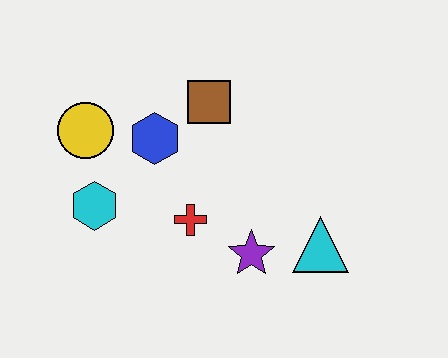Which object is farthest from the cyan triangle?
The yellow circle is farthest from the cyan triangle.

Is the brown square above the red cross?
Yes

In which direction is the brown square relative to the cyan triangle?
The brown square is above the cyan triangle.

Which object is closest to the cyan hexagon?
The yellow circle is closest to the cyan hexagon.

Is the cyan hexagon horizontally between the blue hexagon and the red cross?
No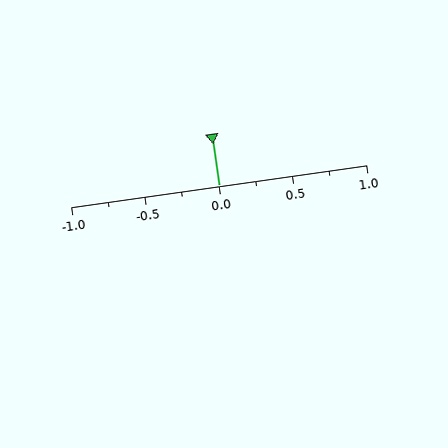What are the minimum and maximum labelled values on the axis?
The axis runs from -1.0 to 1.0.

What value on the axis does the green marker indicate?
The marker indicates approximately 0.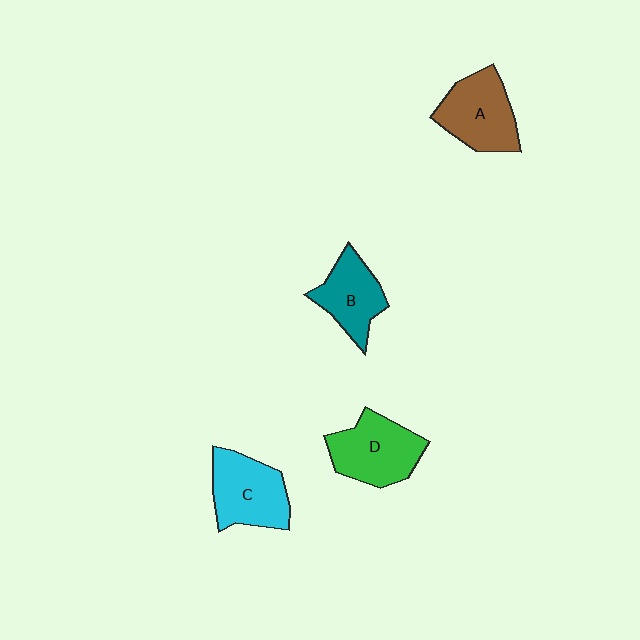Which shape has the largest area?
Shape D (green).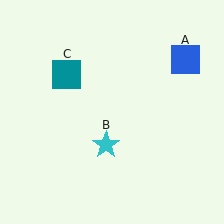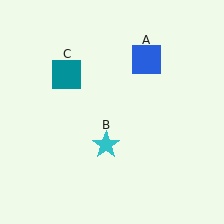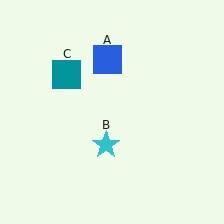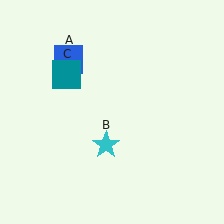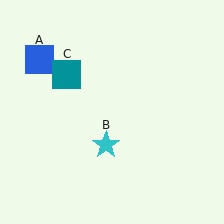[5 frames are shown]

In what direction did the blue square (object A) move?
The blue square (object A) moved left.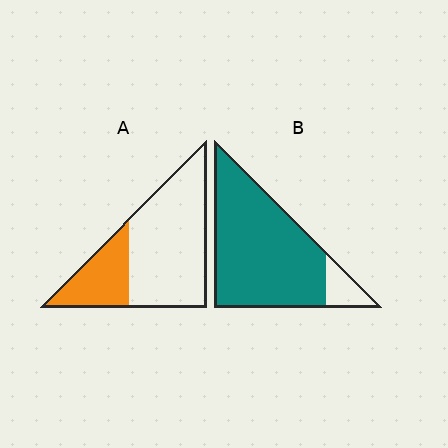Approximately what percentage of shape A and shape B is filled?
A is approximately 30% and B is approximately 90%.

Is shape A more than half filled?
No.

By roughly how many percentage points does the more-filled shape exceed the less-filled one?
By roughly 60 percentage points (B over A).